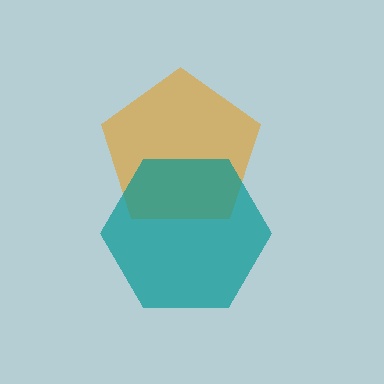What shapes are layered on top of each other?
The layered shapes are: an orange pentagon, a teal hexagon.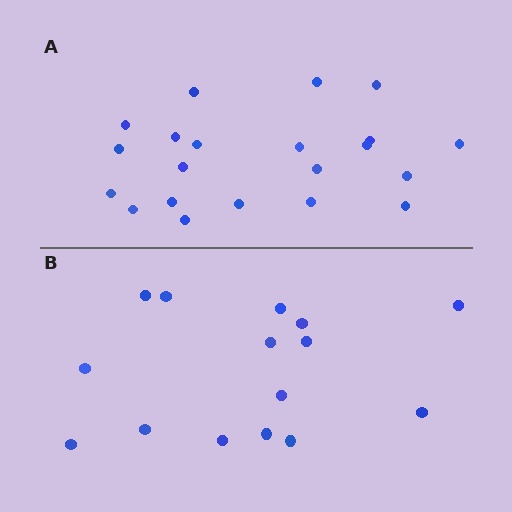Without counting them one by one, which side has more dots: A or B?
Region A (the top region) has more dots.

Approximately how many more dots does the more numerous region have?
Region A has about 6 more dots than region B.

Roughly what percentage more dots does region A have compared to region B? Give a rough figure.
About 40% more.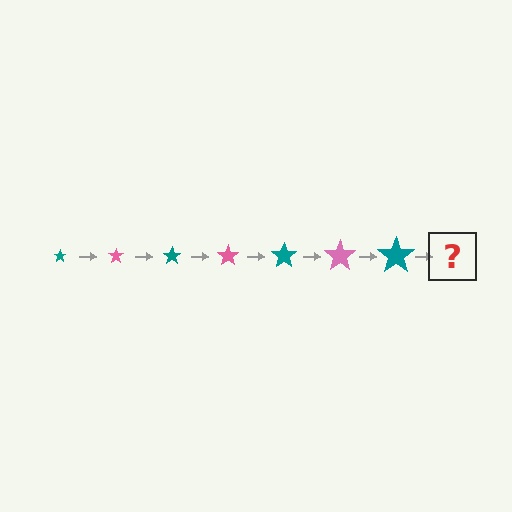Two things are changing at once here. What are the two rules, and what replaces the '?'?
The two rules are that the star grows larger each step and the color cycles through teal and pink. The '?' should be a pink star, larger than the previous one.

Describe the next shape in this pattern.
It should be a pink star, larger than the previous one.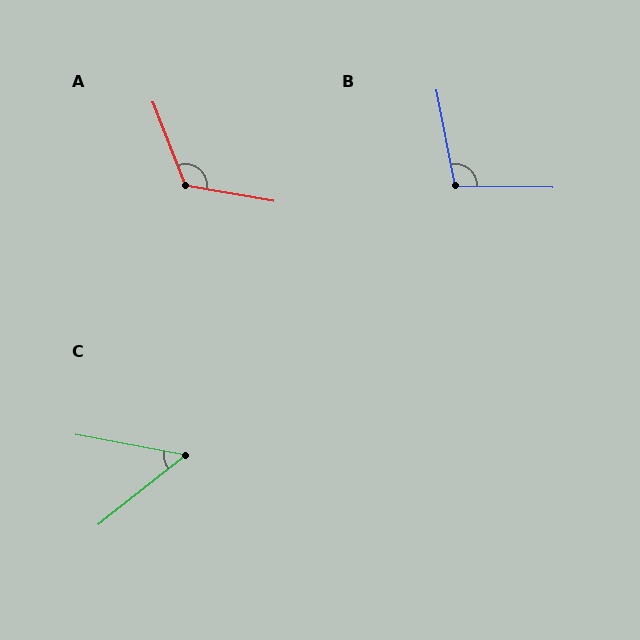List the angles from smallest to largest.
C (49°), B (102°), A (121°).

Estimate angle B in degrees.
Approximately 102 degrees.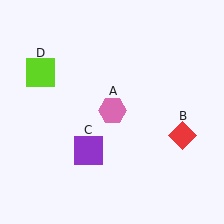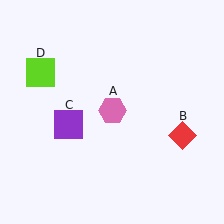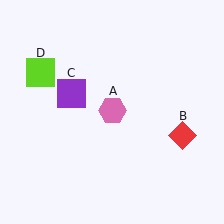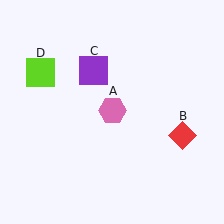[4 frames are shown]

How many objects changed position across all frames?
1 object changed position: purple square (object C).